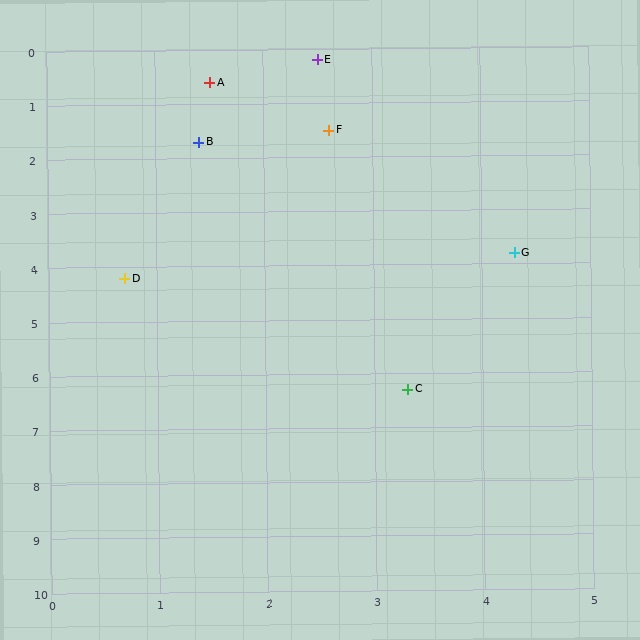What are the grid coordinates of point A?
Point A is at approximately (1.5, 0.6).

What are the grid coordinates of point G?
Point G is at approximately (4.3, 3.8).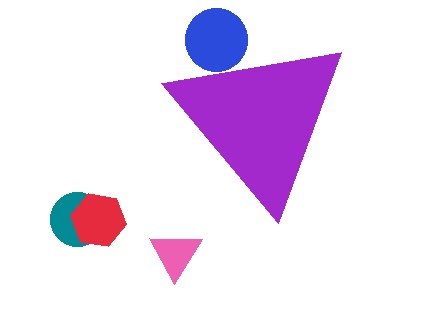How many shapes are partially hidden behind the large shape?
1 shape is partially hidden.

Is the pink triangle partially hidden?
No, the pink triangle is fully visible.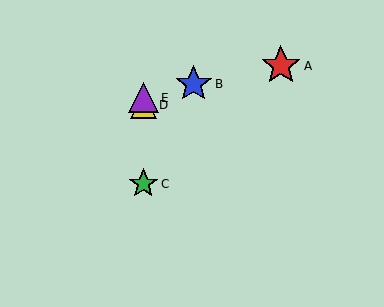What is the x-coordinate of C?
Object C is at x≈143.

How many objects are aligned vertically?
3 objects (C, D, E) are aligned vertically.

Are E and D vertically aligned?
Yes, both are at x≈143.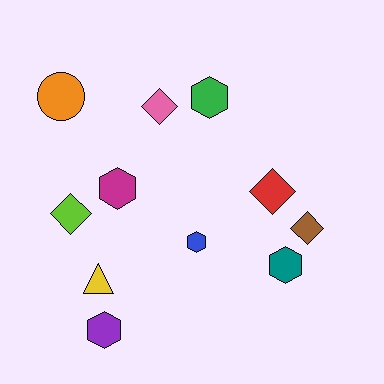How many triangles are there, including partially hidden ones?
There is 1 triangle.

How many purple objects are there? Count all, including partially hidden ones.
There is 1 purple object.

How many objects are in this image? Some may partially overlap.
There are 11 objects.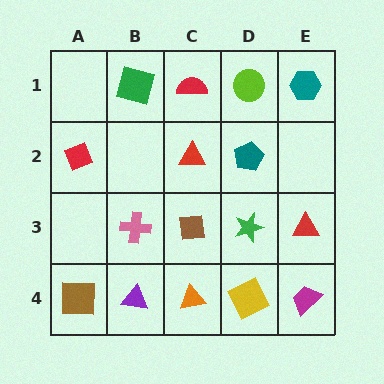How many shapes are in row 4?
5 shapes.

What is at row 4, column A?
A brown square.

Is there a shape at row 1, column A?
No, that cell is empty.